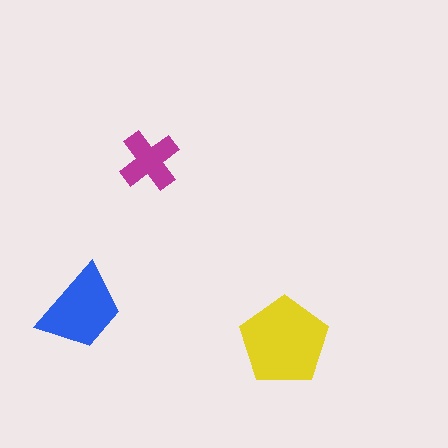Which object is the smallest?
The magenta cross.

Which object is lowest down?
The yellow pentagon is bottommost.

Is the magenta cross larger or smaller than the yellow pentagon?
Smaller.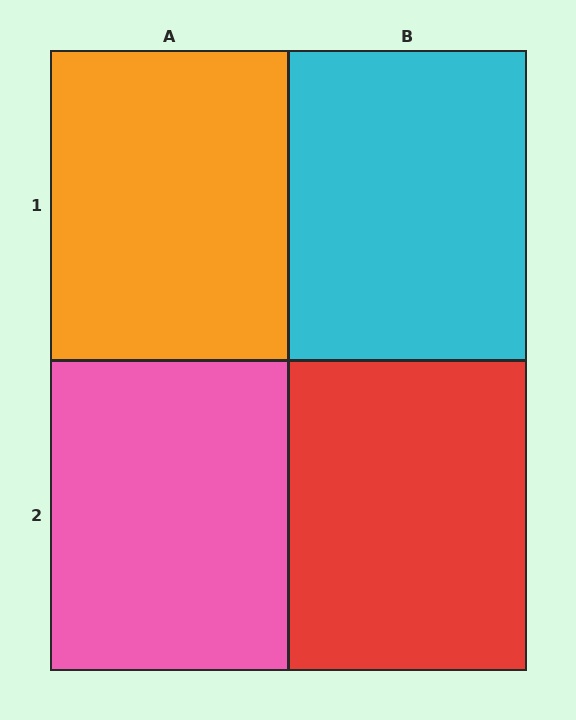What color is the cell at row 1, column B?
Cyan.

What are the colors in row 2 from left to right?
Pink, red.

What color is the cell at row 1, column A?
Orange.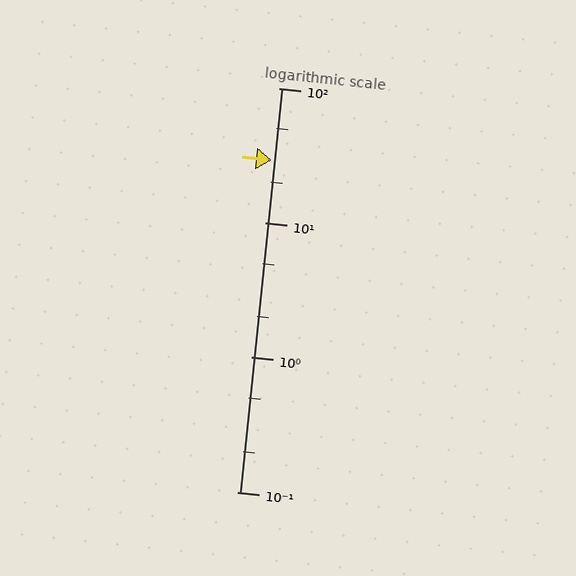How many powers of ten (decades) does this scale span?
The scale spans 3 decades, from 0.1 to 100.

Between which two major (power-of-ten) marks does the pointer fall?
The pointer is between 10 and 100.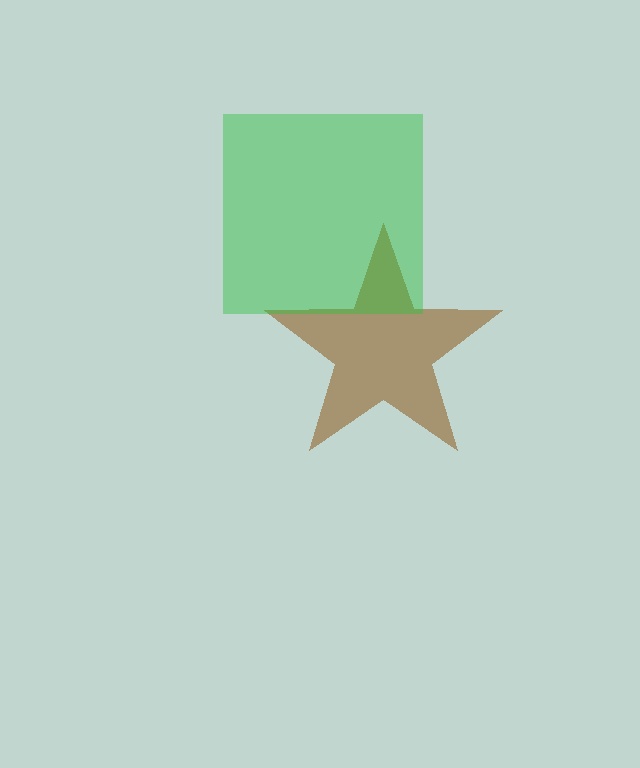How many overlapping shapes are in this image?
There are 2 overlapping shapes in the image.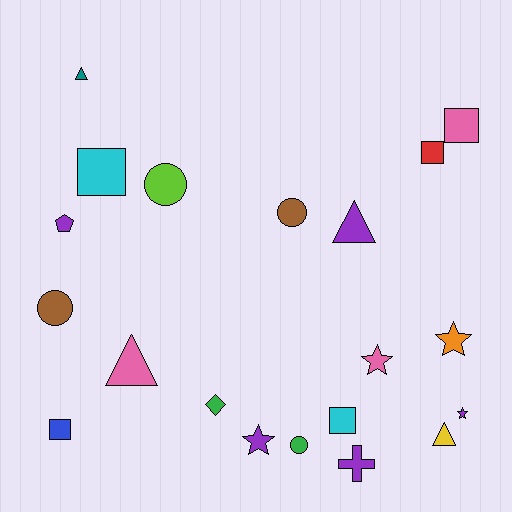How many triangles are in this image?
There are 4 triangles.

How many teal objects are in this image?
There is 1 teal object.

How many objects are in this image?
There are 20 objects.